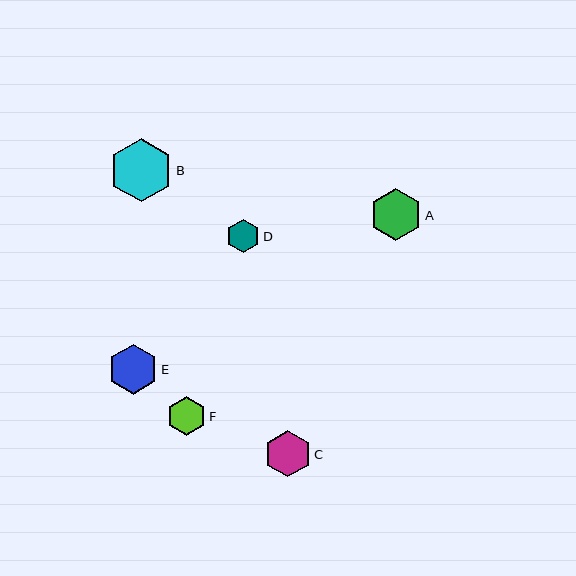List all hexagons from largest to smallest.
From largest to smallest: B, A, E, C, F, D.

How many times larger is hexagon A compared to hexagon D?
Hexagon A is approximately 1.6 times the size of hexagon D.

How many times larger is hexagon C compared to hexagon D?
Hexagon C is approximately 1.4 times the size of hexagon D.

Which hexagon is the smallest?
Hexagon D is the smallest with a size of approximately 33 pixels.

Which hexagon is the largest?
Hexagon B is the largest with a size of approximately 63 pixels.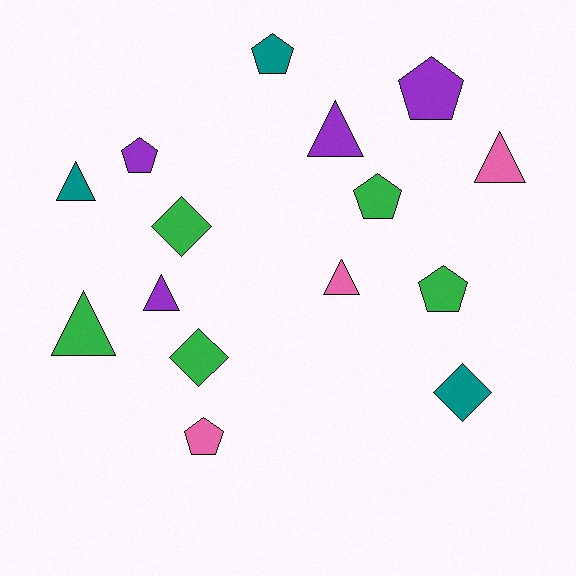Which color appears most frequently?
Green, with 5 objects.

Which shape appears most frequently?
Triangle, with 6 objects.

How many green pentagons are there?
There are 2 green pentagons.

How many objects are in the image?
There are 15 objects.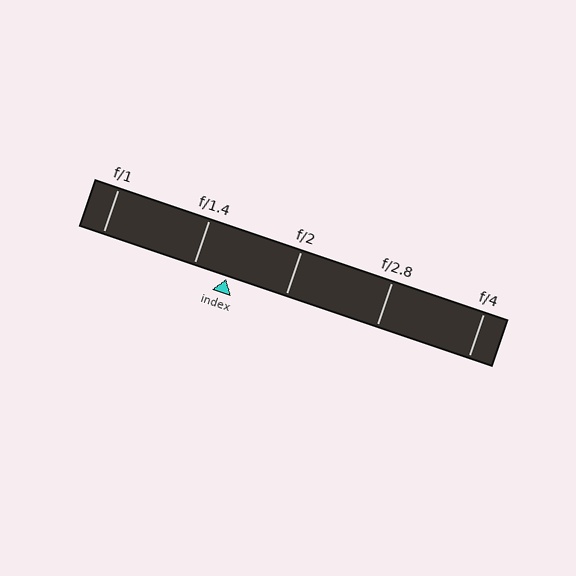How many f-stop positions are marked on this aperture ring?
There are 5 f-stop positions marked.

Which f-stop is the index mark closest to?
The index mark is closest to f/1.4.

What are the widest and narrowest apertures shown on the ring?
The widest aperture shown is f/1 and the narrowest is f/4.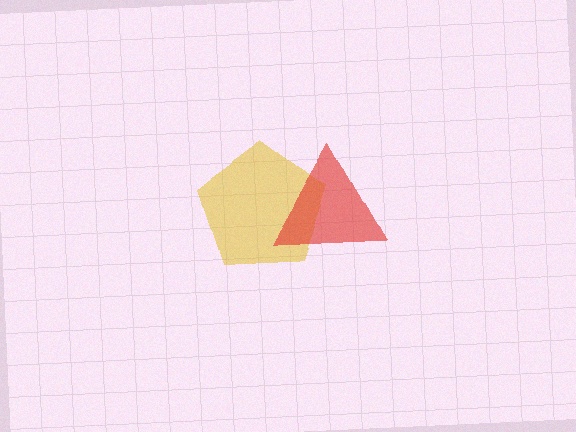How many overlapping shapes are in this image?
There are 2 overlapping shapes in the image.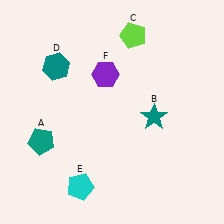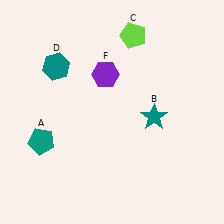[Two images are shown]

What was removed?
The cyan pentagon (E) was removed in Image 2.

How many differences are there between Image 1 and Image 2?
There is 1 difference between the two images.